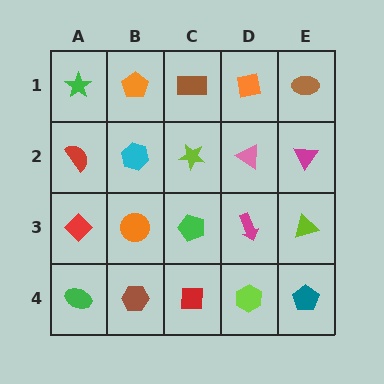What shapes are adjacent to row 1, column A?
A red semicircle (row 2, column A), an orange pentagon (row 1, column B).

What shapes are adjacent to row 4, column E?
A lime triangle (row 3, column E), a lime hexagon (row 4, column D).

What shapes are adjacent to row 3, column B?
A cyan hexagon (row 2, column B), a brown hexagon (row 4, column B), a red diamond (row 3, column A), a green pentagon (row 3, column C).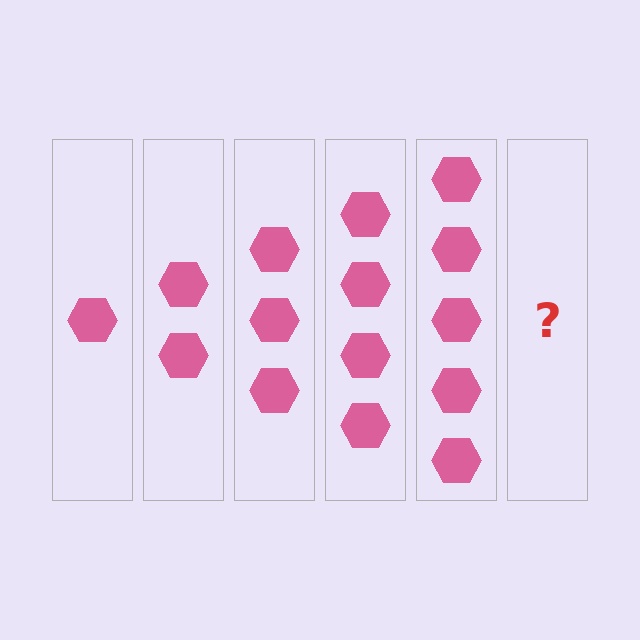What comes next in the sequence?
The next element should be 6 hexagons.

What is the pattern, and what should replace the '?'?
The pattern is that each step adds one more hexagon. The '?' should be 6 hexagons.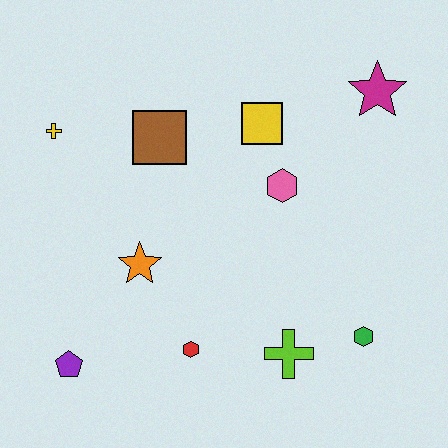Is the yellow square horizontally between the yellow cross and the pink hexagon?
Yes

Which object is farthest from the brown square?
The green hexagon is farthest from the brown square.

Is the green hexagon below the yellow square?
Yes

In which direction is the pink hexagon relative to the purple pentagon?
The pink hexagon is to the right of the purple pentagon.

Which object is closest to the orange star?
The red hexagon is closest to the orange star.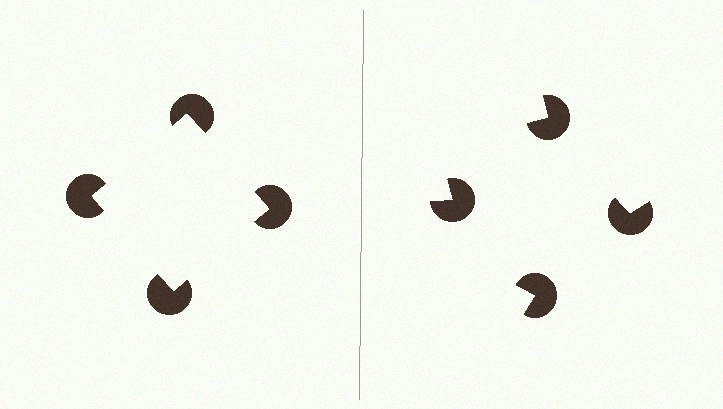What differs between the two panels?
The pac-man discs are positioned identically on both sides; only the wedge orientations differ. On the left they align to a square; on the right they are misaligned.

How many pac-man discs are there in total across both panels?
8 — 4 on each side.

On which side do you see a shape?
An illusory square appears on the left side. On the right side the wedge cuts are rotated, so no coherent shape forms.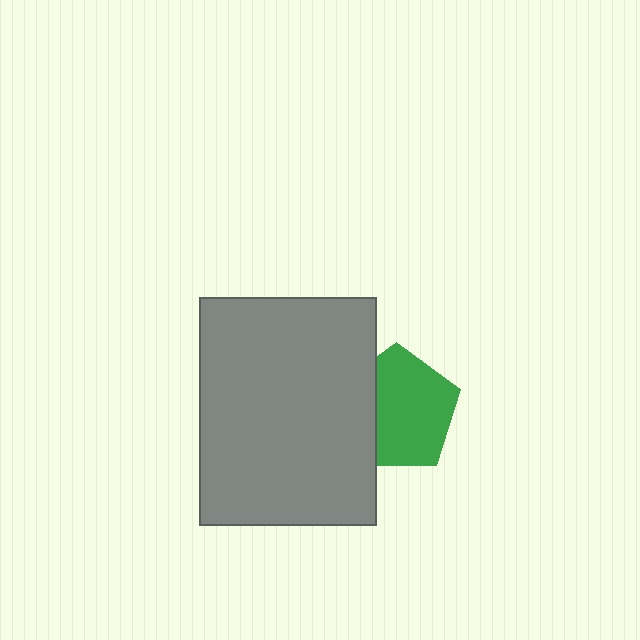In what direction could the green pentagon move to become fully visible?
The green pentagon could move right. That would shift it out from behind the gray rectangle entirely.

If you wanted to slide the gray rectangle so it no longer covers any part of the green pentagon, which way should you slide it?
Slide it left — that is the most direct way to separate the two shapes.